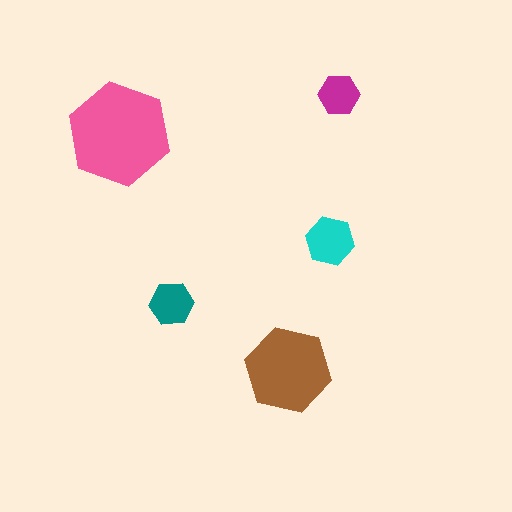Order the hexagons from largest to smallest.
the pink one, the brown one, the cyan one, the teal one, the magenta one.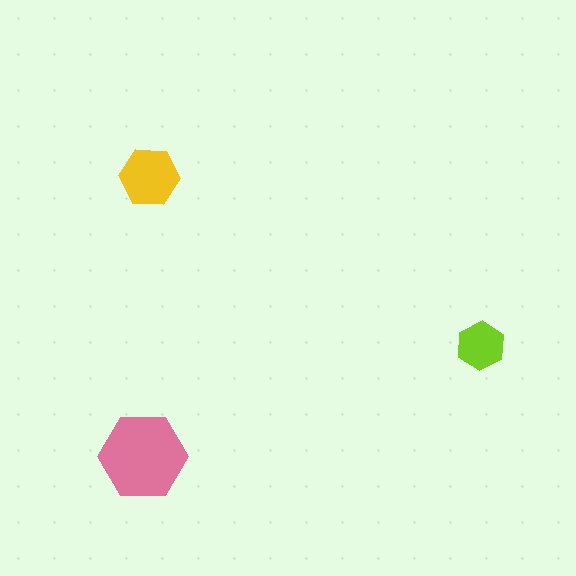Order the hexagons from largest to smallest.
the pink one, the yellow one, the lime one.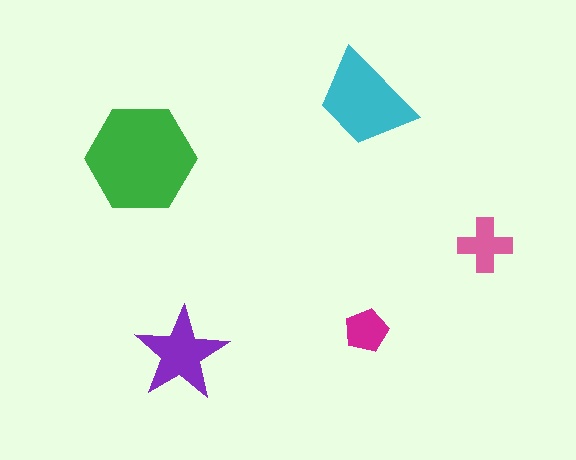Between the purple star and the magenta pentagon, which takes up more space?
The purple star.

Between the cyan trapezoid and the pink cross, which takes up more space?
The cyan trapezoid.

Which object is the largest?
The green hexagon.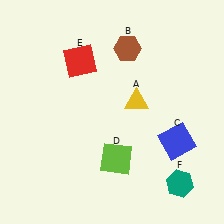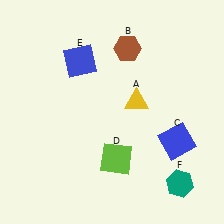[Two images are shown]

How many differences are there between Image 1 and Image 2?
There is 1 difference between the two images.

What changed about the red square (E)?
In Image 1, E is red. In Image 2, it changed to blue.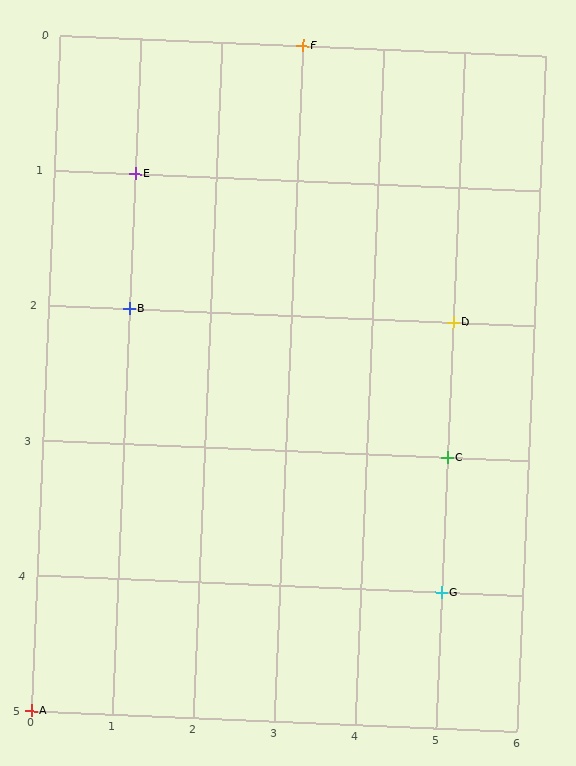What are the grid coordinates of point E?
Point E is at grid coordinates (1, 1).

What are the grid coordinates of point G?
Point G is at grid coordinates (5, 4).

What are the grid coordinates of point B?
Point B is at grid coordinates (1, 2).